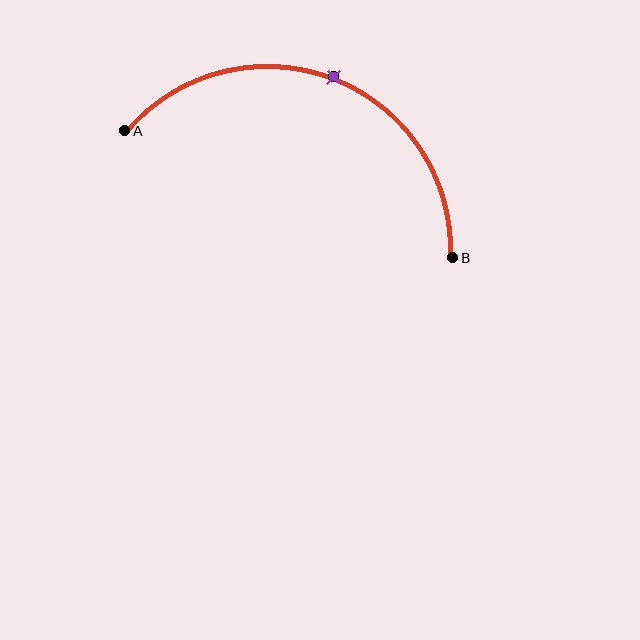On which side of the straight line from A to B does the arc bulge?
The arc bulges above the straight line connecting A and B.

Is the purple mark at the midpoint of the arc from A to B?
Yes. The purple mark lies on the arc at equal arc-length from both A and B — it is the arc midpoint.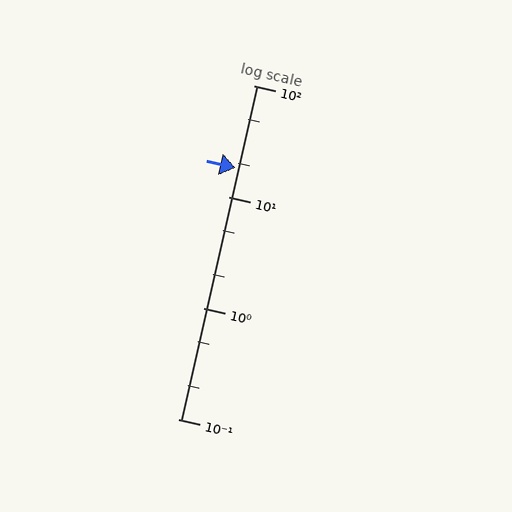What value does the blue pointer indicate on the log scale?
The pointer indicates approximately 18.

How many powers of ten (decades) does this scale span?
The scale spans 3 decades, from 0.1 to 100.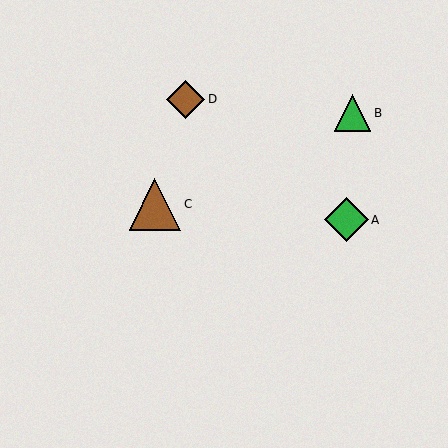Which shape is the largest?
The brown triangle (labeled C) is the largest.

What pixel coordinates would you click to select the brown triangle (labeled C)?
Click at (155, 204) to select the brown triangle C.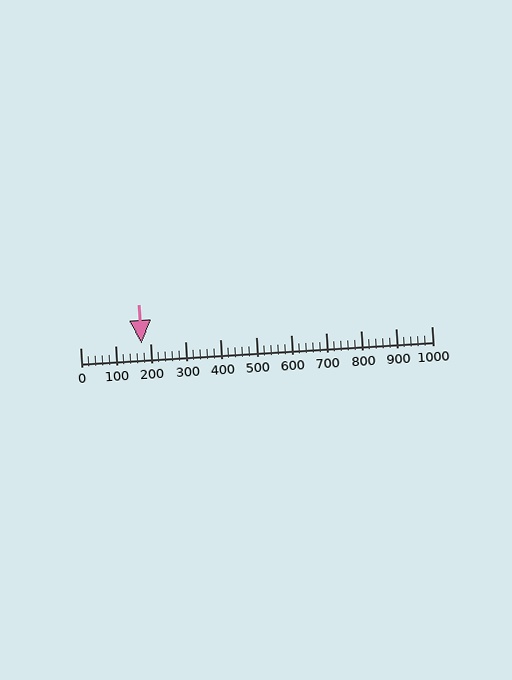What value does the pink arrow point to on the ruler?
The pink arrow points to approximately 176.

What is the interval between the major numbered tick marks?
The major tick marks are spaced 100 units apart.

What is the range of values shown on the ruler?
The ruler shows values from 0 to 1000.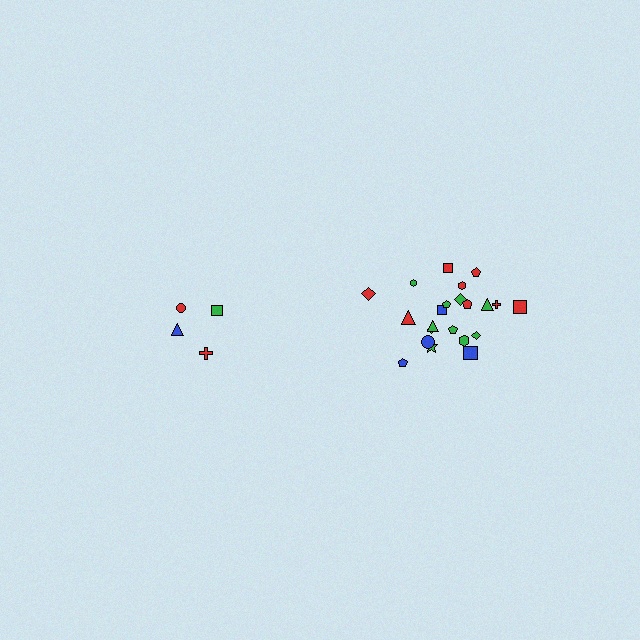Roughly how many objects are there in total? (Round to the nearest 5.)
Roughly 25 objects in total.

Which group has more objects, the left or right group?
The right group.